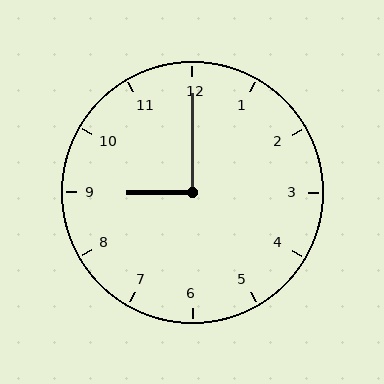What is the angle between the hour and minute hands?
Approximately 90 degrees.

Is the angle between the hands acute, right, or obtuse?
It is right.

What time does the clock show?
9:00.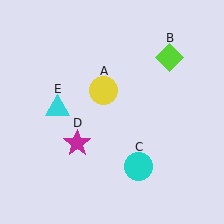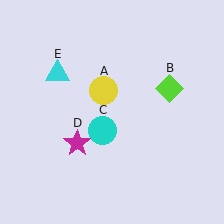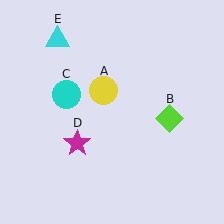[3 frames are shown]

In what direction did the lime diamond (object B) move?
The lime diamond (object B) moved down.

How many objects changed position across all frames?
3 objects changed position: lime diamond (object B), cyan circle (object C), cyan triangle (object E).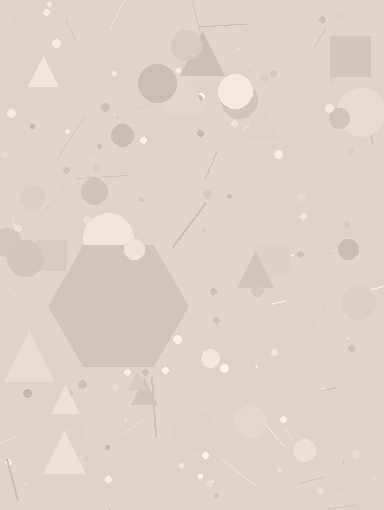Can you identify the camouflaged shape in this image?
The camouflaged shape is a hexagon.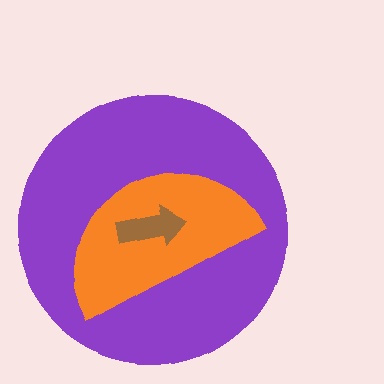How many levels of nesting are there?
3.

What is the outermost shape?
The purple circle.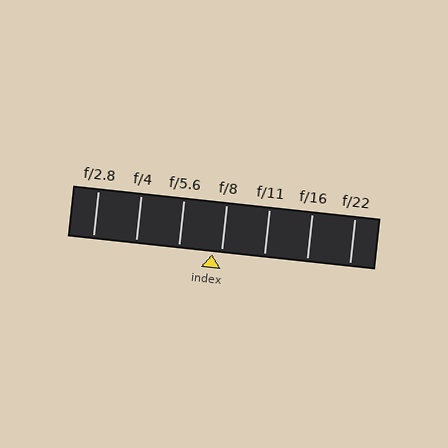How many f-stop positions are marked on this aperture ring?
There are 7 f-stop positions marked.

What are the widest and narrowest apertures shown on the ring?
The widest aperture shown is f/2.8 and the narrowest is f/22.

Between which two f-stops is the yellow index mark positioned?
The index mark is between f/5.6 and f/8.